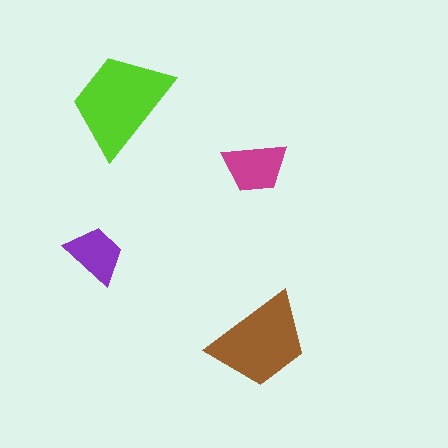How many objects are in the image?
There are 4 objects in the image.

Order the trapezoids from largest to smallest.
the lime one, the brown one, the magenta one, the purple one.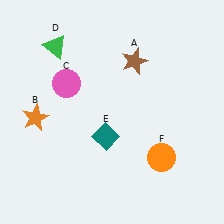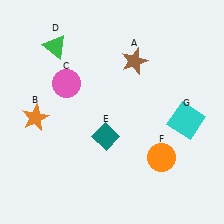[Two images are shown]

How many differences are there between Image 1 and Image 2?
There is 1 difference between the two images.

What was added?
A cyan square (G) was added in Image 2.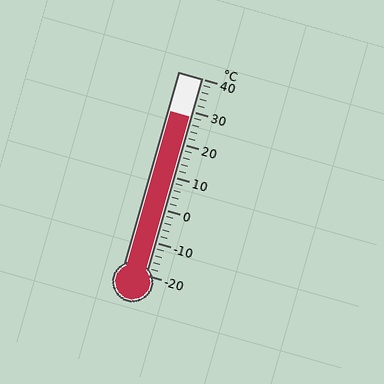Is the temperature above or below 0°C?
The temperature is above 0°C.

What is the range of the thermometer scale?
The thermometer scale ranges from -20°C to 40°C.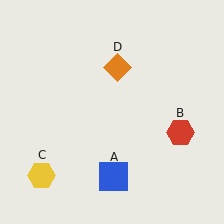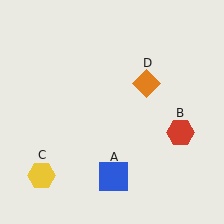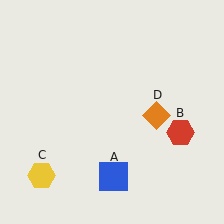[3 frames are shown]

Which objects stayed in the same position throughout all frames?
Blue square (object A) and red hexagon (object B) and yellow hexagon (object C) remained stationary.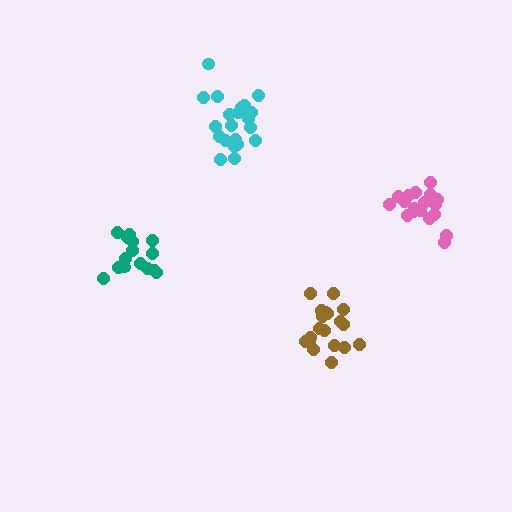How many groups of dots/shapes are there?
There are 4 groups.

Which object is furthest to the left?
The teal cluster is leftmost.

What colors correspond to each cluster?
The clusters are colored: teal, brown, cyan, pink.